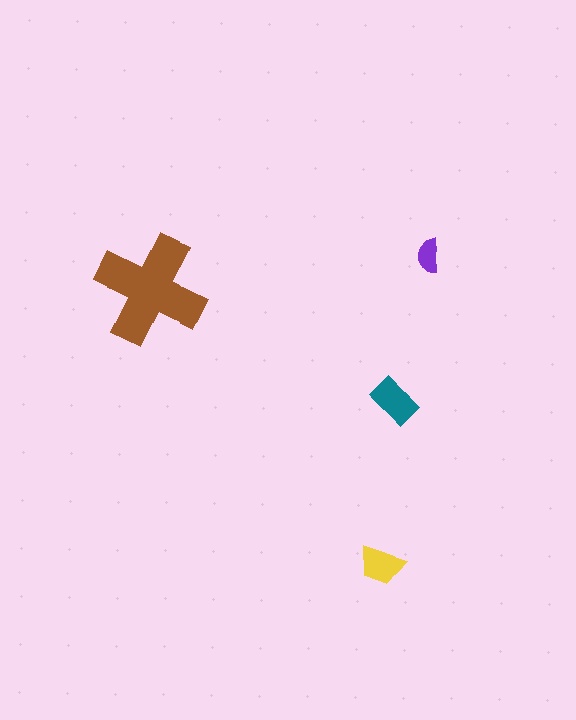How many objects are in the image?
There are 4 objects in the image.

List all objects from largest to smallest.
The brown cross, the teal rectangle, the yellow trapezoid, the purple semicircle.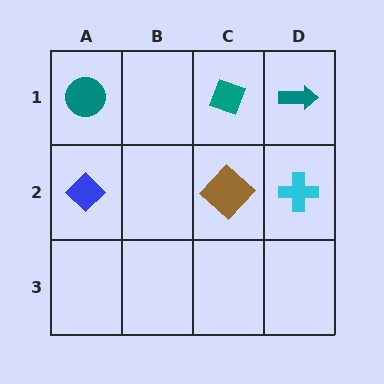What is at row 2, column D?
A cyan cross.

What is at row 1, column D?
A teal arrow.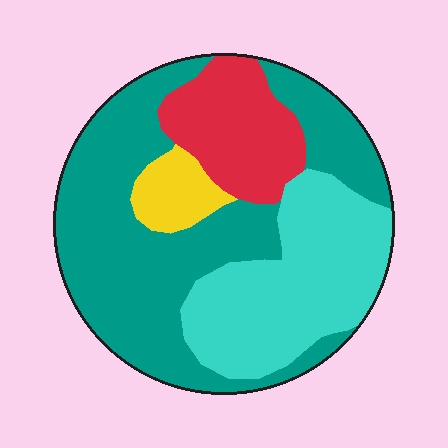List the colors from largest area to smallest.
From largest to smallest: teal, cyan, red, yellow.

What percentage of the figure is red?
Red takes up less than a sixth of the figure.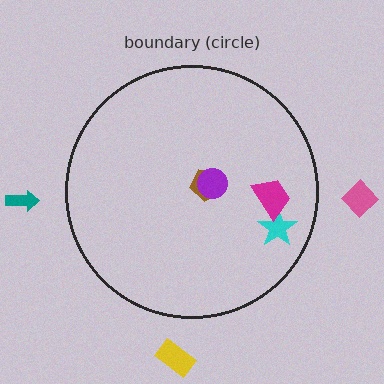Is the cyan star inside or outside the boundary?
Inside.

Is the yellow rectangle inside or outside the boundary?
Outside.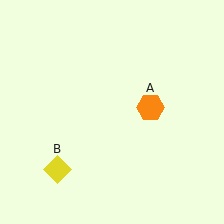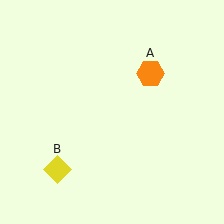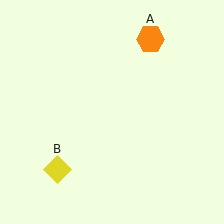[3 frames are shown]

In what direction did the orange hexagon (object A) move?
The orange hexagon (object A) moved up.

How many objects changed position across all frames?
1 object changed position: orange hexagon (object A).